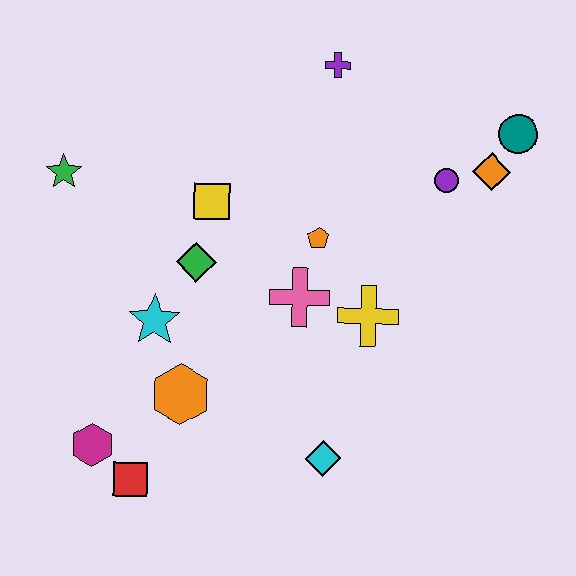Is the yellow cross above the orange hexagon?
Yes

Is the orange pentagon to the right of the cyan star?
Yes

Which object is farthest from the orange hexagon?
The teal circle is farthest from the orange hexagon.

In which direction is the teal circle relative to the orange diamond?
The teal circle is above the orange diamond.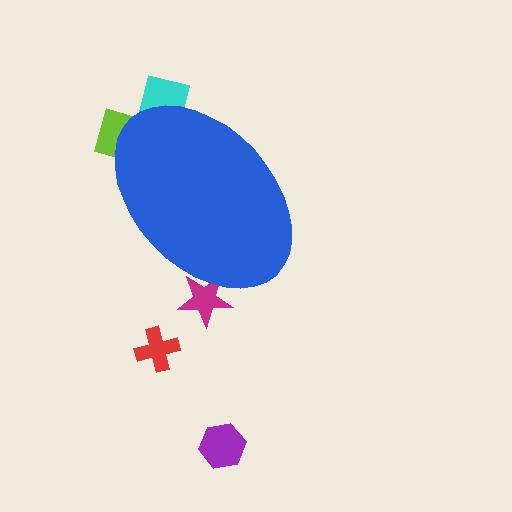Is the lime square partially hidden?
Yes, the lime square is partially hidden behind the blue ellipse.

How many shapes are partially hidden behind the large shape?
3 shapes are partially hidden.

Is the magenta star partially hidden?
Yes, the magenta star is partially hidden behind the blue ellipse.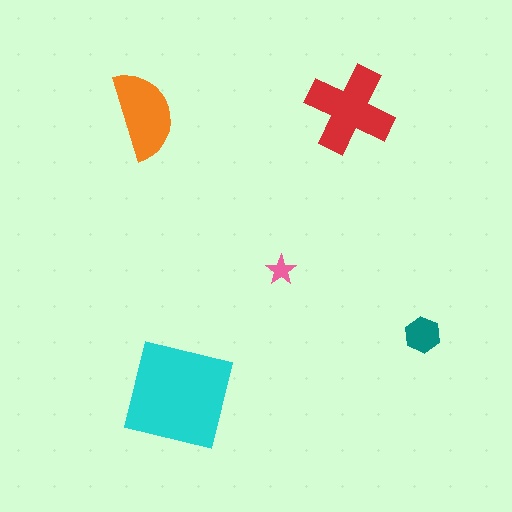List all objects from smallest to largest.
The pink star, the teal hexagon, the orange semicircle, the red cross, the cyan square.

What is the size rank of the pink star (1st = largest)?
5th.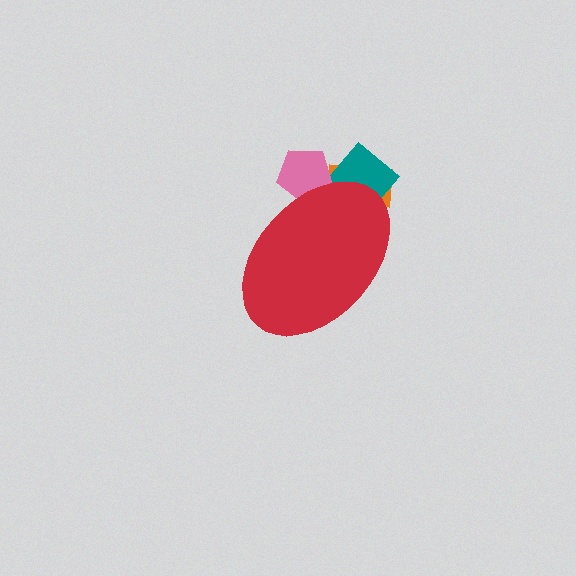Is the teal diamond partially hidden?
Yes, the teal diamond is partially hidden behind the red ellipse.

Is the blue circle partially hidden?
Yes, the blue circle is partially hidden behind the red ellipse.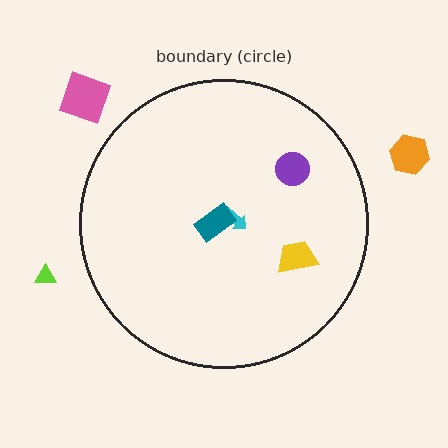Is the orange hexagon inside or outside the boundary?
Outside.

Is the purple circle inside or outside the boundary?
Inside.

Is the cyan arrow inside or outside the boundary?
Inside.